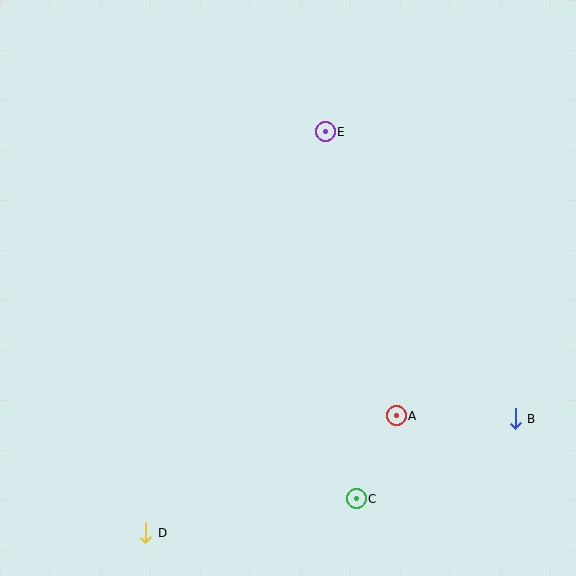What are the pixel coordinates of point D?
Point D is at (146, 533).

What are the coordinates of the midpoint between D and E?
The midpoint between D and E is at (235, 332).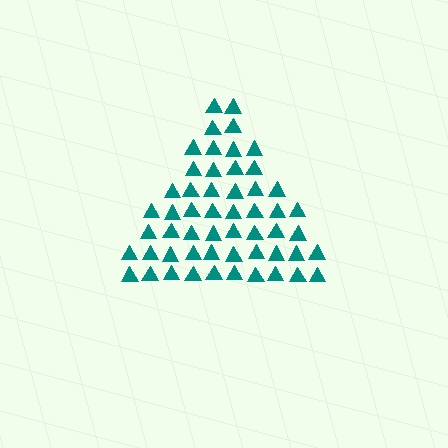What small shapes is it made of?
It is made of small triangles.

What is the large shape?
The large shape is a triangle.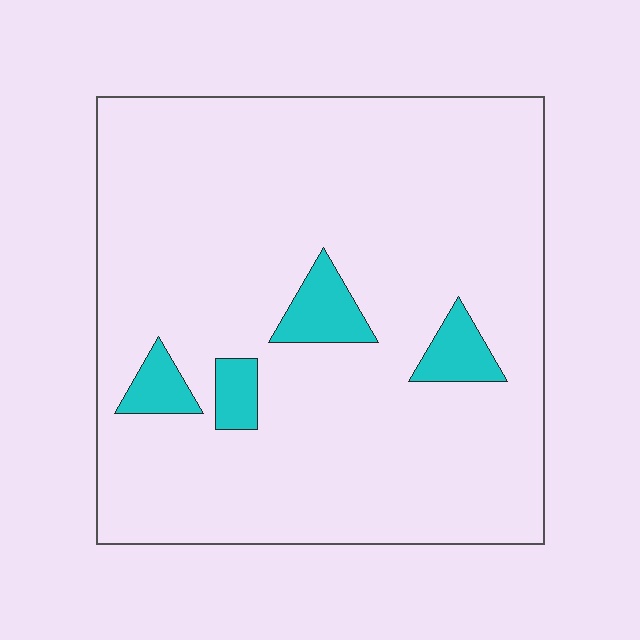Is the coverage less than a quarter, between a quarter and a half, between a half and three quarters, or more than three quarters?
Less than a quarter.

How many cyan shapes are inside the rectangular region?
4.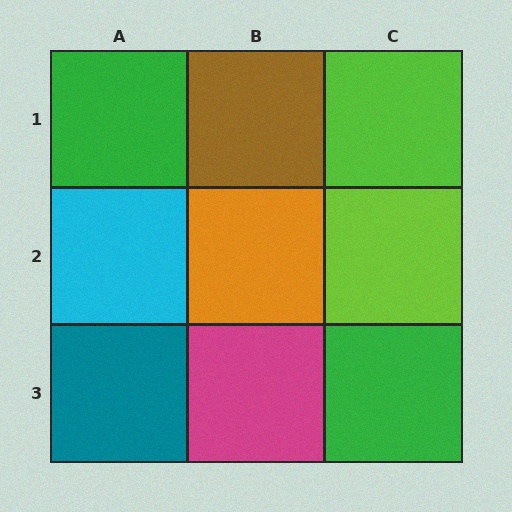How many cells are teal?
1 cell is teal.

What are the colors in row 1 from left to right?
Green, brown, lime.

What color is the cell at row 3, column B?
Magenta.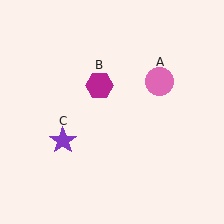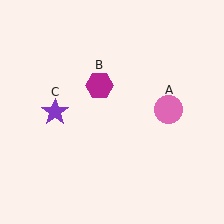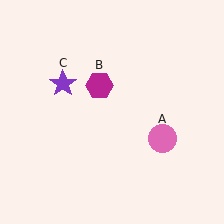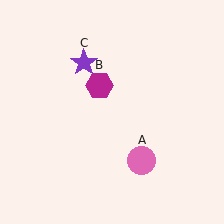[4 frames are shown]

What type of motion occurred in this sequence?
The pink circle (object A), purple star (object C) rotated clockwise around the center of the scene.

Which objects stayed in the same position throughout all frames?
Magenta hexagon (object B) remained stationary.